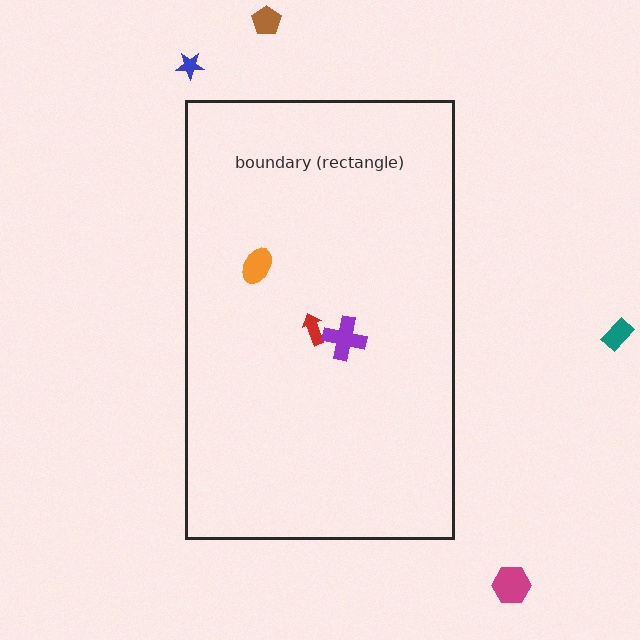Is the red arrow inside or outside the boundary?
Inside.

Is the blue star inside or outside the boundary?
Outside.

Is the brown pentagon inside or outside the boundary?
Outside.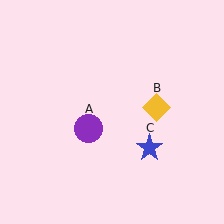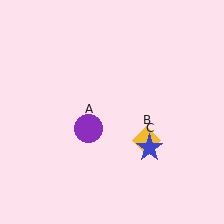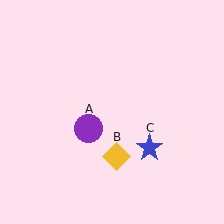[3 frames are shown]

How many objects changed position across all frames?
1 object changed position: yellow diamond (object B).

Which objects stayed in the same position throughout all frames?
Purple circle (object A) and blue star (object C) remained stationary.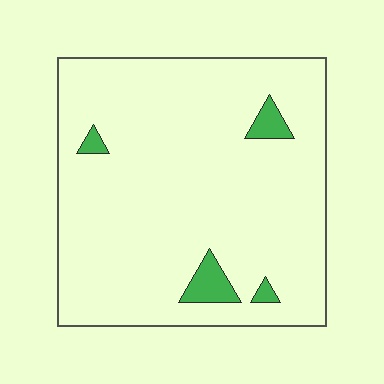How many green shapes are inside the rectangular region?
4.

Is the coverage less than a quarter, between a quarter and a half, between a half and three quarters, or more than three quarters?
Less than a quarter.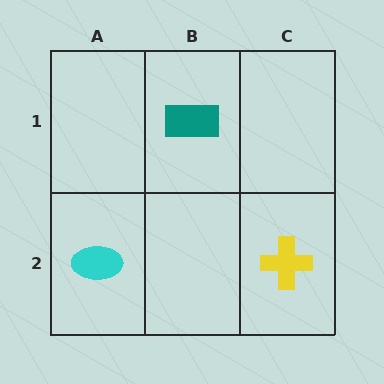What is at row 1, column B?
A teal rectangle.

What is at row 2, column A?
A cyan ellipse.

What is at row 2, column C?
A yellow cross.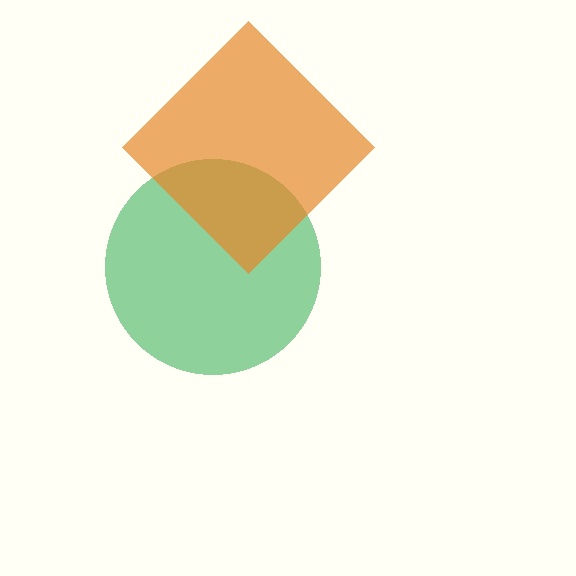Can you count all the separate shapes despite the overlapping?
Yes, there are 2 separate shapes.